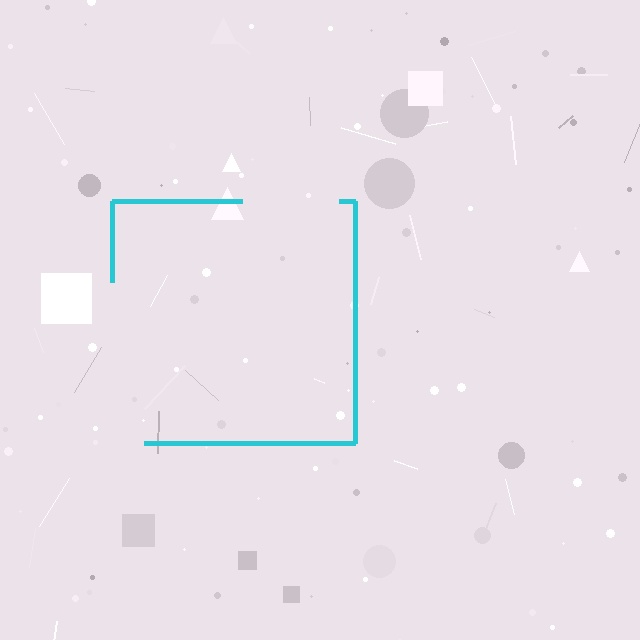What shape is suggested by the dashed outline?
The dashed outline suggests a square.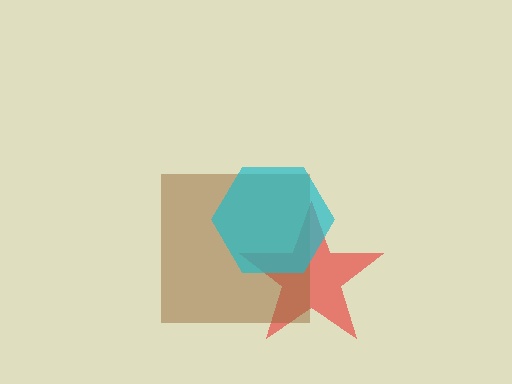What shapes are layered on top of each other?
The layered shapes are: a red star, a brown square, a cyan hexagon.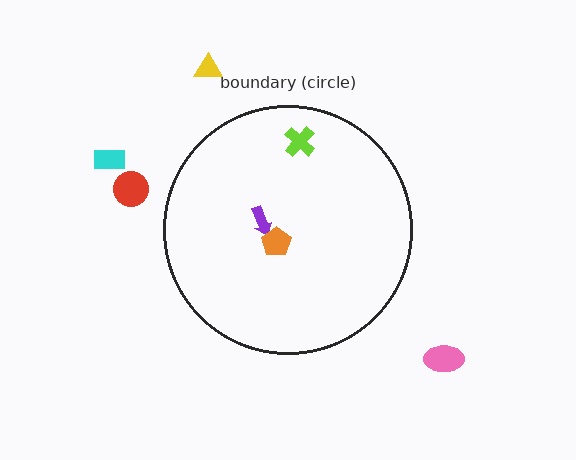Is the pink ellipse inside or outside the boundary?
Outside.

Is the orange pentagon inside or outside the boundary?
Inside.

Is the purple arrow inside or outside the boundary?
Inside.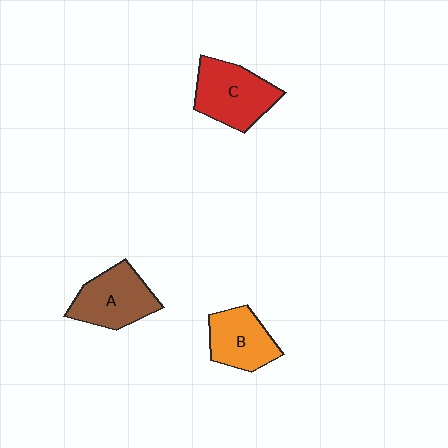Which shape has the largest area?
Shape C (red).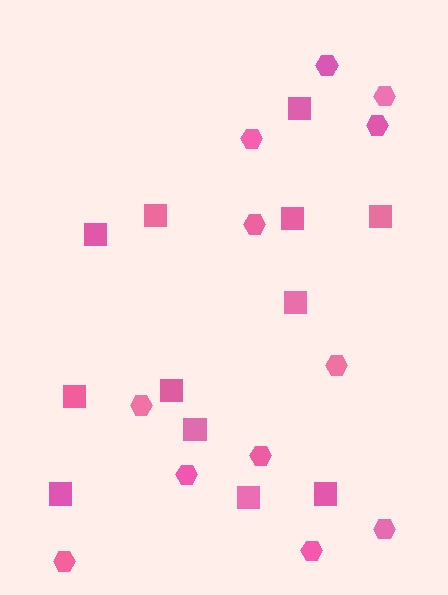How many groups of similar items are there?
There are 2 groups: one group of squares (12) and one group of hexagons (12).